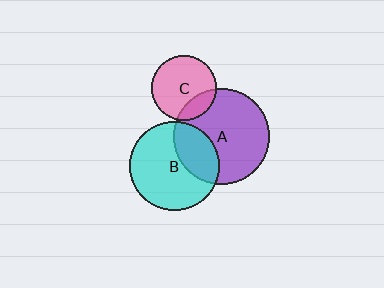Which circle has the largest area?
Circle A (purple).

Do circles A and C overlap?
Yes.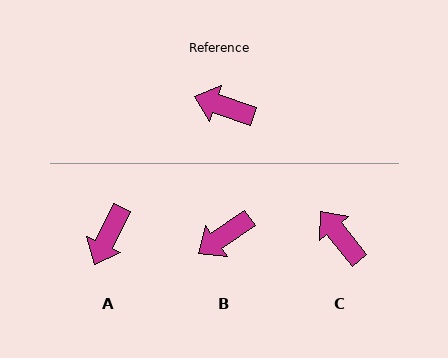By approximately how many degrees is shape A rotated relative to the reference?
Approximately 83 degrees counter-clockwise.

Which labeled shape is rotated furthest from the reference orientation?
A, about 83 degrees away.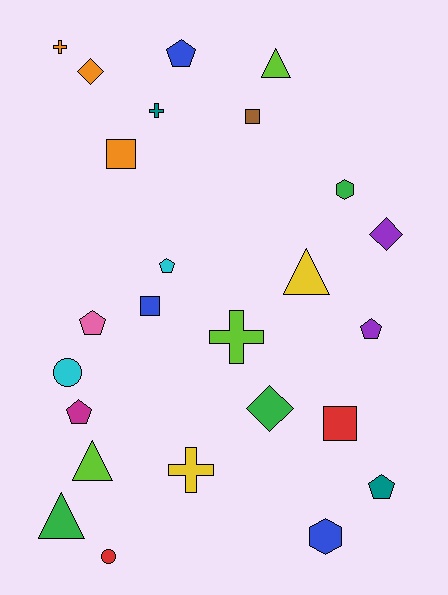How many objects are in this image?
There are 25 objects.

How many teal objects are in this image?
There are 2 teal objects.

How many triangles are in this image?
There are 4 triangles.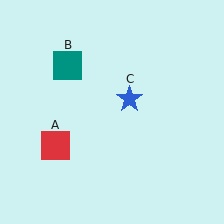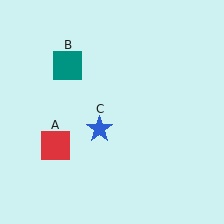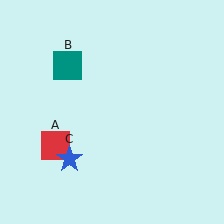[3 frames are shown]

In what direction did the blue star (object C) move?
The blue star (object C) moved down and to the left.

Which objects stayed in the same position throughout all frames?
Red square (object A) and teal square (object B) remained stationary.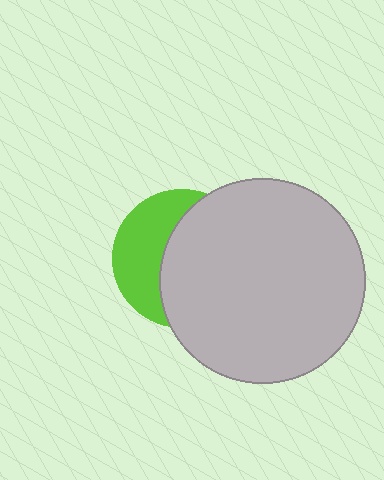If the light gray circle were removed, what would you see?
You would see the complete lime circle.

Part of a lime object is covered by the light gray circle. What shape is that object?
It is a circle.